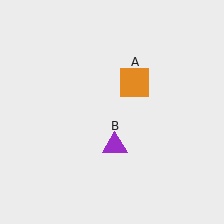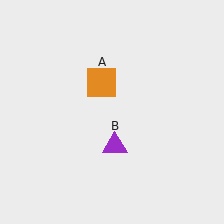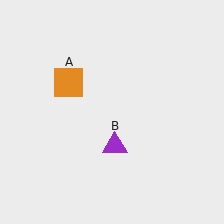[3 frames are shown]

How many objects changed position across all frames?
1 object changed position: orange square (object A).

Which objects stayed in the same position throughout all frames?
Purple triangle (object B) remained stationary.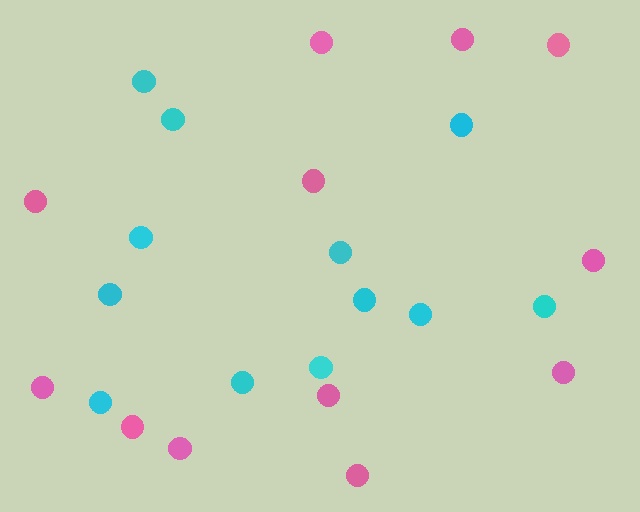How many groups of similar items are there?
There are 2 groups: one group of cyan circles (12) and one group of pink circles (12).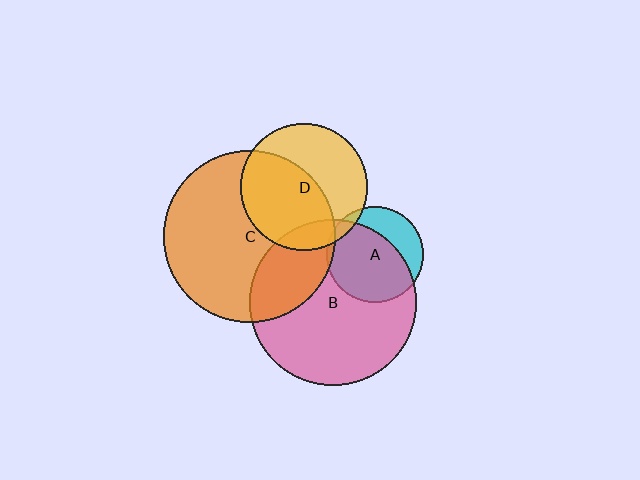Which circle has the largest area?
Circle C (orange).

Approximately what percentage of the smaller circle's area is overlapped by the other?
Approximately 25%.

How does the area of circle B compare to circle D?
Approximately 1.7 times.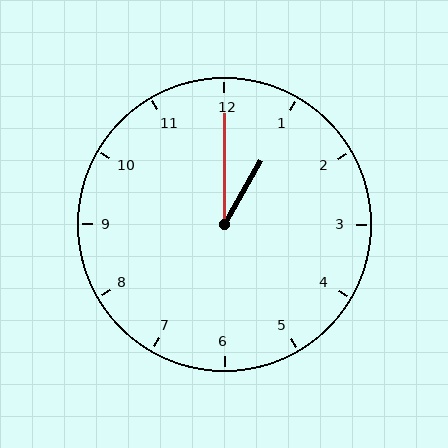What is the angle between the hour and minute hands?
Approximately 30 degrees.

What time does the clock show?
1:00.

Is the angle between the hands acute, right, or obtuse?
It is acute.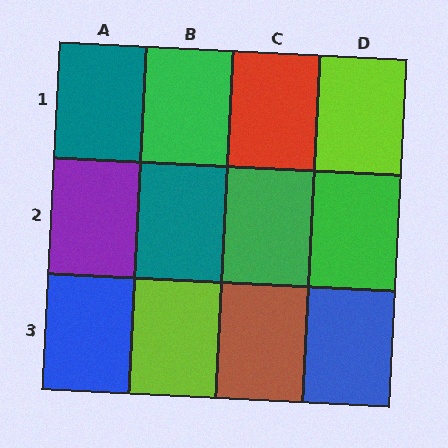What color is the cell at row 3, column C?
Brown.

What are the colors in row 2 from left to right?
Purple, teal, green, green.